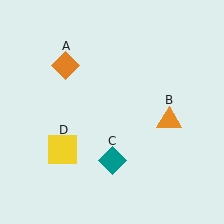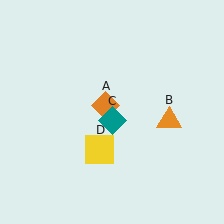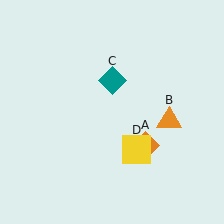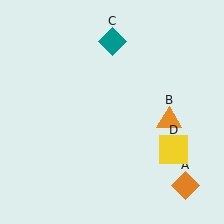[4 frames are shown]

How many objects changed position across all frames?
3 objects changed position: orange diamond (object A), teal diamond (object C), yellow square (object D).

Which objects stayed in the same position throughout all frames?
Orange triangle (object B) remained stationary.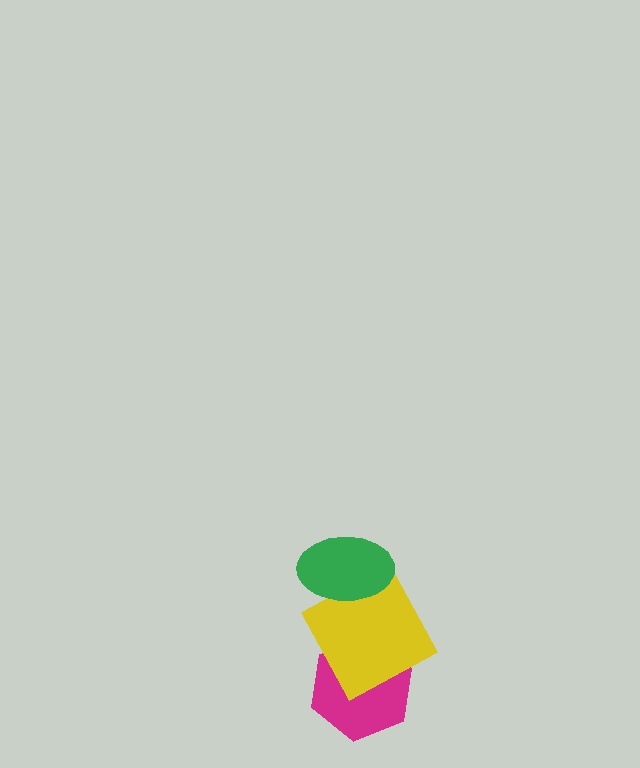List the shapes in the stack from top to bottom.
From top to bottom: the green ellipse, the yellow square, the magenta hexagon.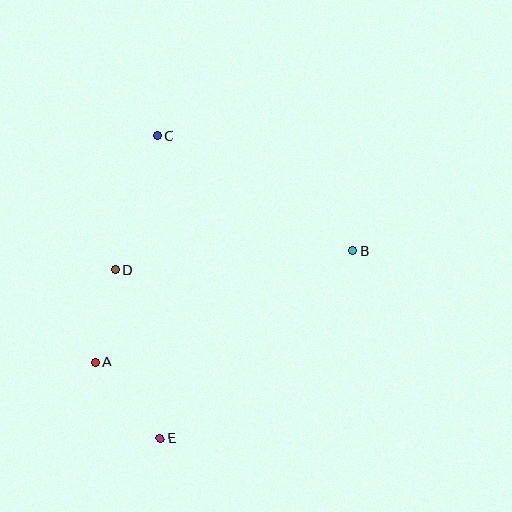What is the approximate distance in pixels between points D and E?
The distance between D and E is approximately 174 pixels.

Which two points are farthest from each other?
Points C and E are farthest from each other.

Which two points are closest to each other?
Points A and D are closest to each other.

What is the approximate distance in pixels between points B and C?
The distance between B and C is approximately 226 pixels.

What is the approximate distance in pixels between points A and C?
The distance between A and C is approximately 235 pixels.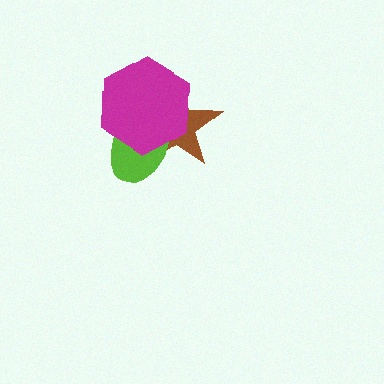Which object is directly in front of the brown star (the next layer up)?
The lime ellipse is directly in front of the brown star.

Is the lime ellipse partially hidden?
Yes, it is partially covered by another shape.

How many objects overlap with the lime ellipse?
2 objects overlap with the lime ellipse.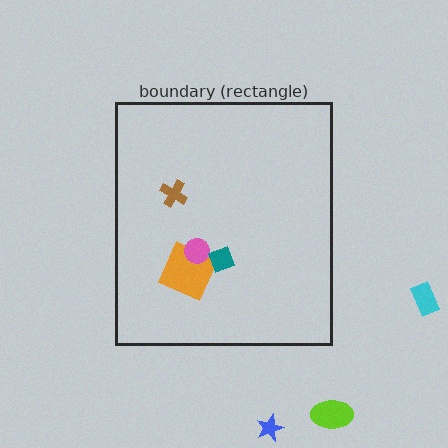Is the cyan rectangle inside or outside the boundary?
Outside.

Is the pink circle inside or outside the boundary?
Inside.